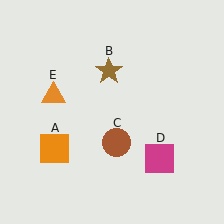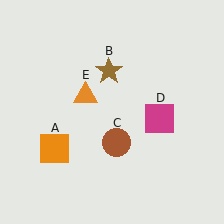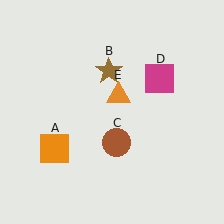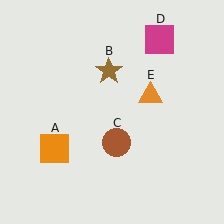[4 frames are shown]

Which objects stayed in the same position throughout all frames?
Orange square (object A) and brown star (object B) and brown circle (object C) remained stationary.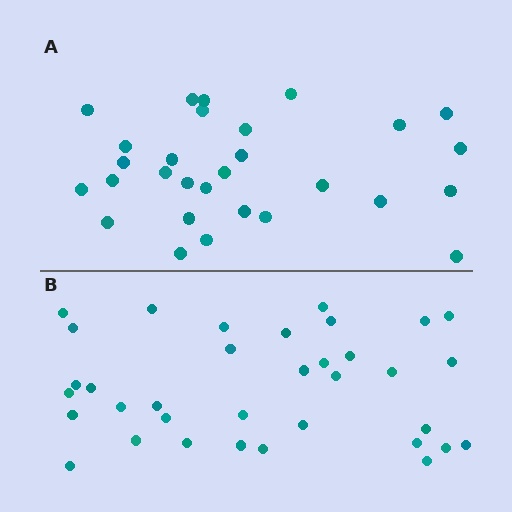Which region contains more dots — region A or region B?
Region B (the bottom region) has more dots.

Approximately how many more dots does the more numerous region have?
Region B has about 6 more dots than region A.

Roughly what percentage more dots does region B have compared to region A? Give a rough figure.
About 20% more.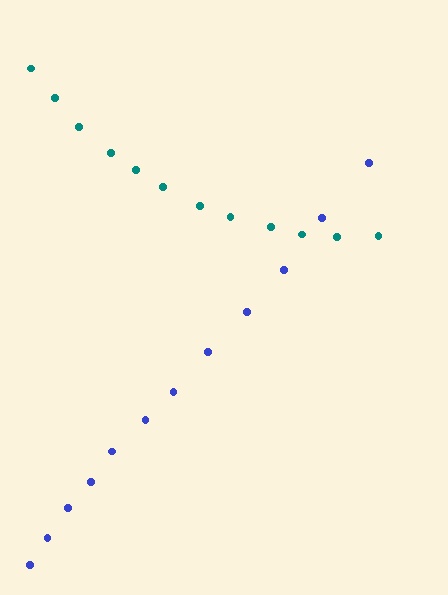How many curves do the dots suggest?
There are 2 distinct paths.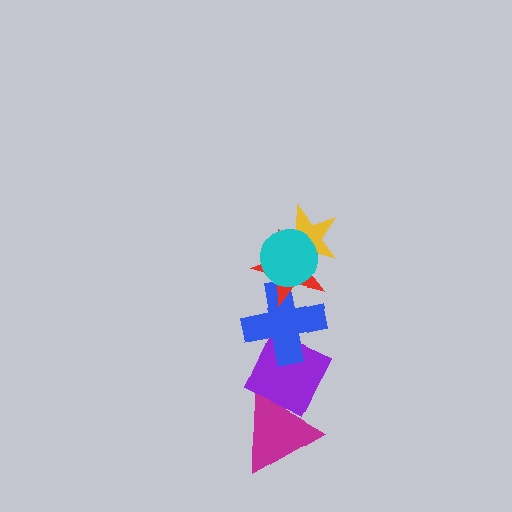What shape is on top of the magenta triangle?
The purple diamond is on top of the magenta triangle.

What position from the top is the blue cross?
The blue cross is 4th from the top.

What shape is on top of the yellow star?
The cyan circle is on top of the yellow star.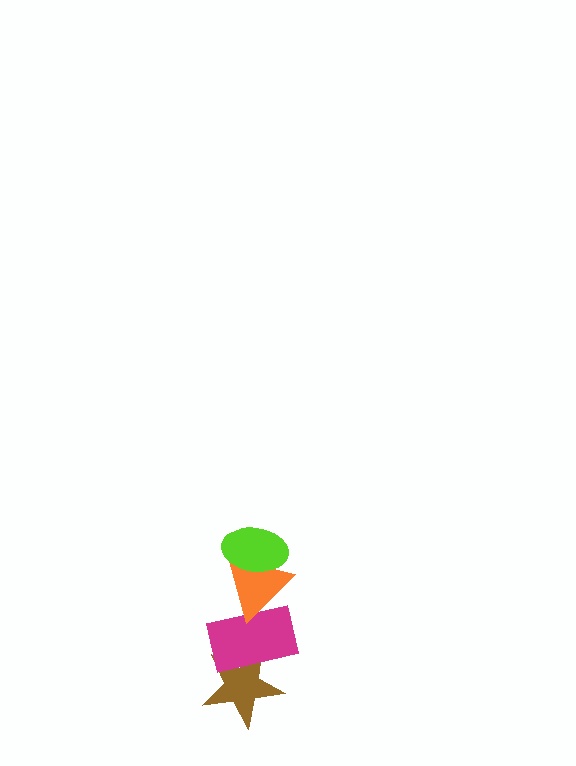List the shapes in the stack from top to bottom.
From top to bottom: the lime ellipse, the orange triangle, the magenta rectangle, the brown star.